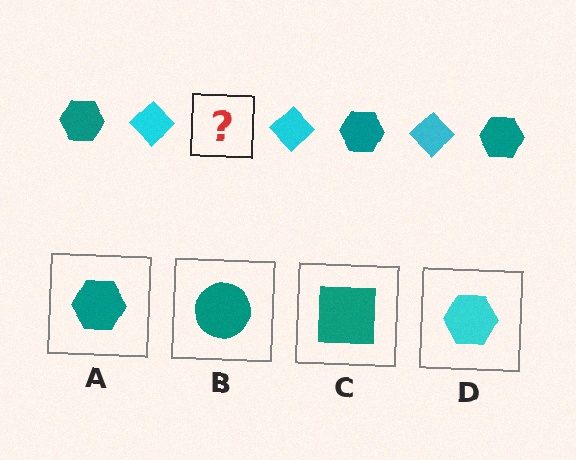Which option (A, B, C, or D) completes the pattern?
A.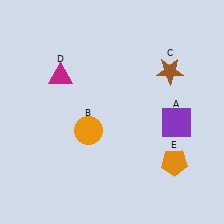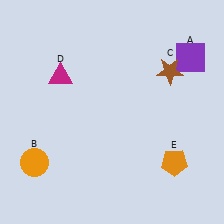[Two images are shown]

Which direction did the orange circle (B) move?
The orange circle (B) moved left.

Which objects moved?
The objects that moved are: the purple square (A), the orange circle (B).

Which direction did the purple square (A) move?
The purple square (A) moved up.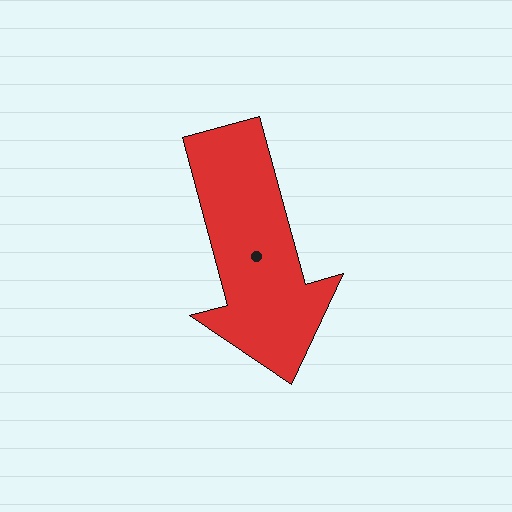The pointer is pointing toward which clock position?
Roughly 5 o'clock.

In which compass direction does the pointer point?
South.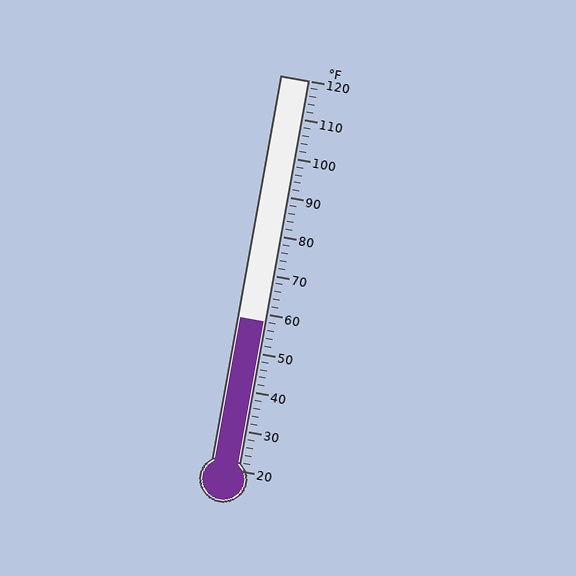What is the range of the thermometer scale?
The thermometer scale ranges from 20°F to 120°F.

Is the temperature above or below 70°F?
The temperature is below 70°F.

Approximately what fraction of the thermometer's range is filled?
The thermometer is filled to approximately 40% of its range.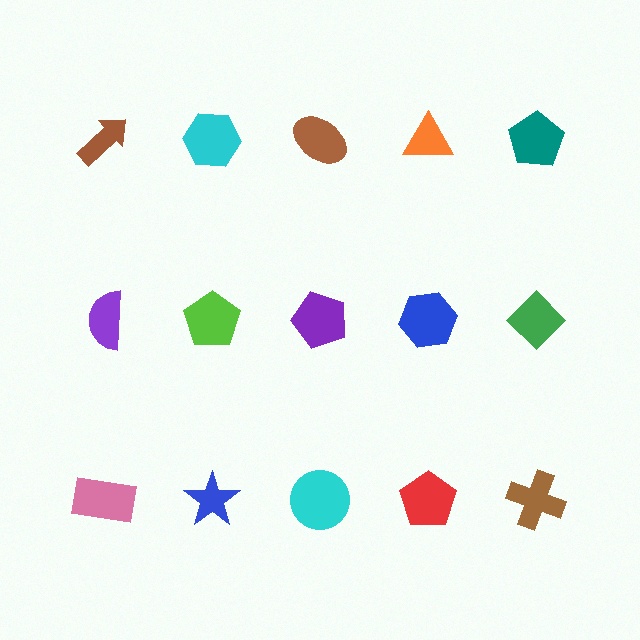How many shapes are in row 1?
5 shapes.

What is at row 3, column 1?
A pink rectangle.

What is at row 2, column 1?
A purple semicircle.